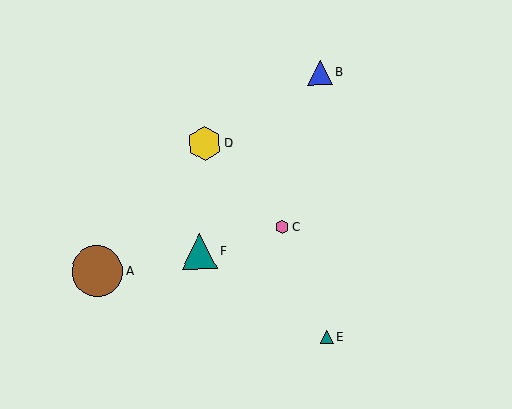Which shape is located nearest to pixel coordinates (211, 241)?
The teal triangle (labeled F) at (200, 251) is nearest to that location.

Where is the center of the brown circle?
The center of the brown circle is at (97, 271).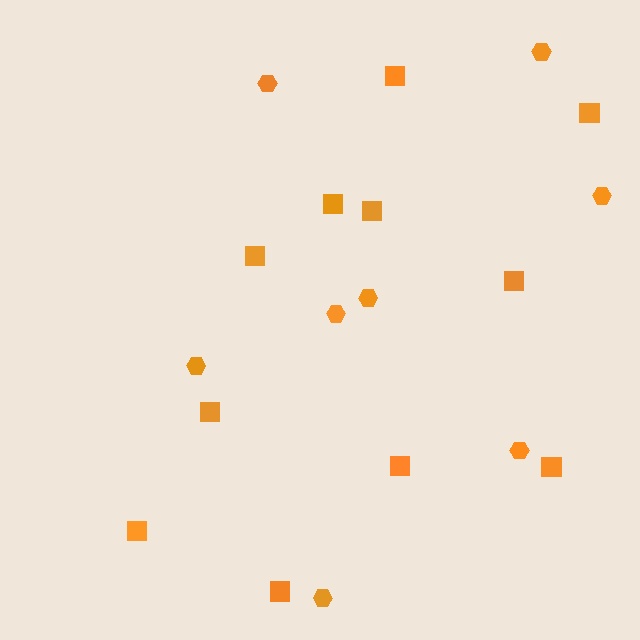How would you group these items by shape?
There are 2 groups: one group of squares (11) and one group of hexagons (8).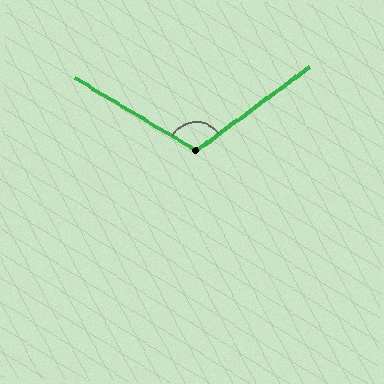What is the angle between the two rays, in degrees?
Approximately 113 degrees.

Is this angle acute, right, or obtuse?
It is obtuse.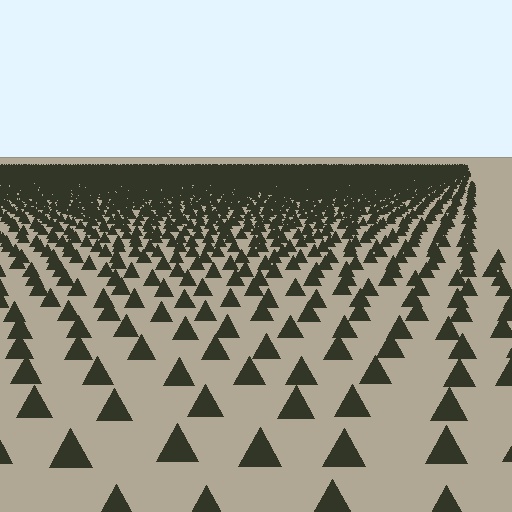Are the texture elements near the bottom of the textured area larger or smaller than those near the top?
Larger. Near the bottom, elements are closer to the viewer and appear at a bigger on-screen size.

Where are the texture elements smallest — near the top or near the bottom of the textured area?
Near the top.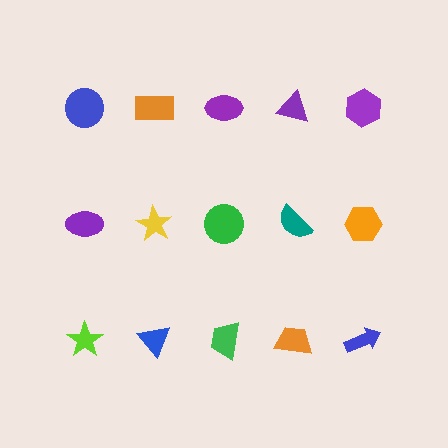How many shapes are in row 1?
5 shapes.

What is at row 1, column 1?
A blue circle.